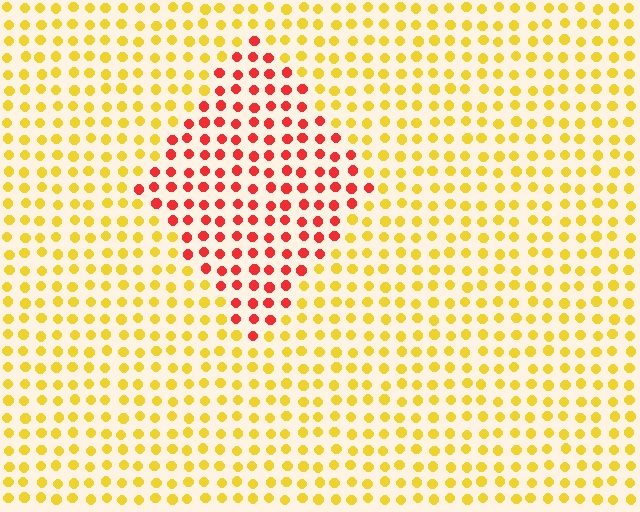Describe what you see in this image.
The image is filled with small yellow elements in a uniform arrangement. A diamond-shaped region is visible where the elements are tinted to a slightly different hue, forming a subtle color boundary.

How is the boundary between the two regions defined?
The boundary is defined purely by a slight shift in hue (about 53 degrees). Spacing, size, and orientation are identical on both sides.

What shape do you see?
I see a diamond.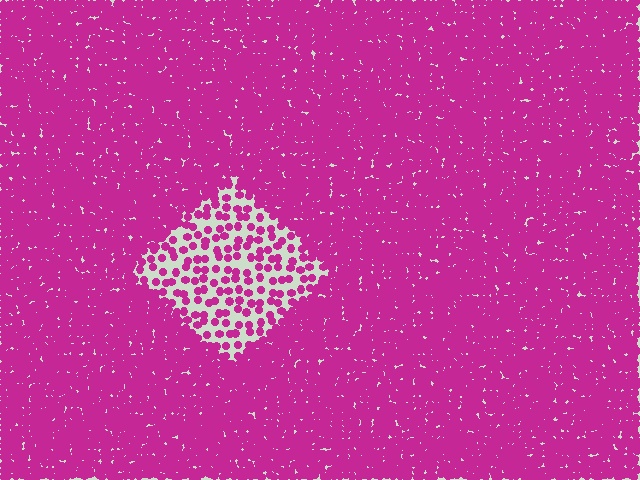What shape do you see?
I see a diamond.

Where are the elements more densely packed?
The elements are more densely packed outside the diamond boundary.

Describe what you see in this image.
The image contains small magenta elements arranged at two different densities. A diamond-shaped region is visible where the elements are less densely packed than the surrounding area.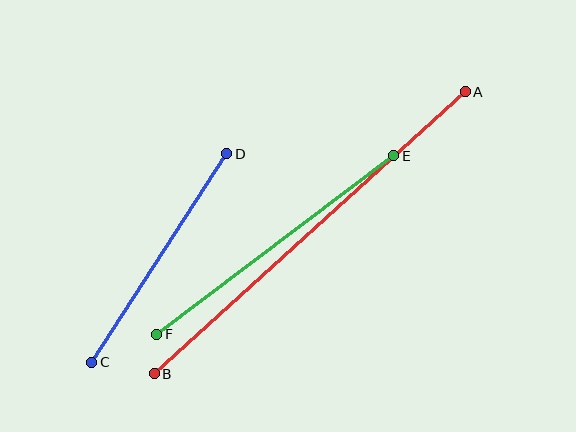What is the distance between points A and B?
The distance is approximately 420 pixels.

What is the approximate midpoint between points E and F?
The midpoint is at approximately (275, 245) pixels.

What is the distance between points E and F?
The distance is approximately 297 pixels.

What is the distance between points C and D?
The distance is approximately 248 pixels.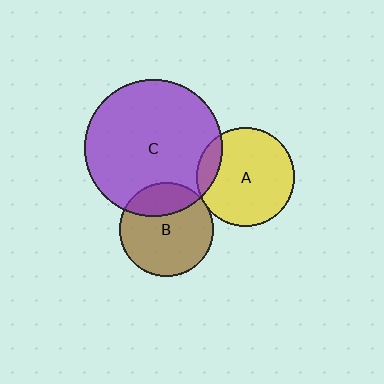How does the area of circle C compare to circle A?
Approximately 2.0 times.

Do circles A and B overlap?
Yes.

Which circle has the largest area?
Circle C (purple).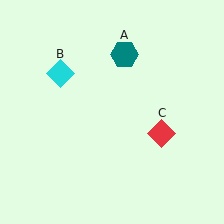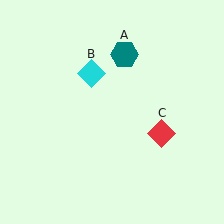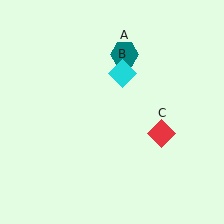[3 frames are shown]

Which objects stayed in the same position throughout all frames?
Teal hexagon (object A) and red diamond (object C) remained stationary.